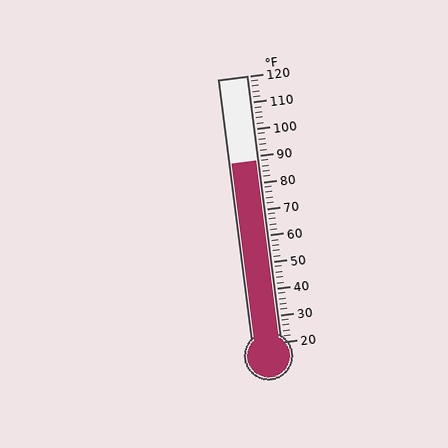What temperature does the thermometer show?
The thermometer shows approximately 88°F.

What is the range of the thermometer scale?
The thermometer scale ranges from 20°F to 120°F.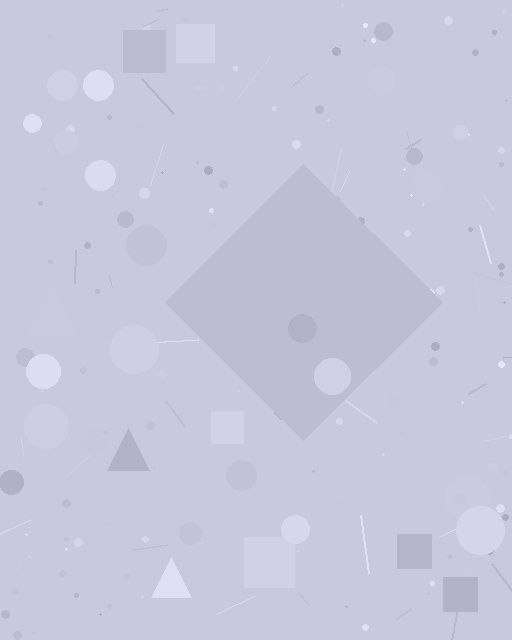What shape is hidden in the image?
A diamond is hidden in the image.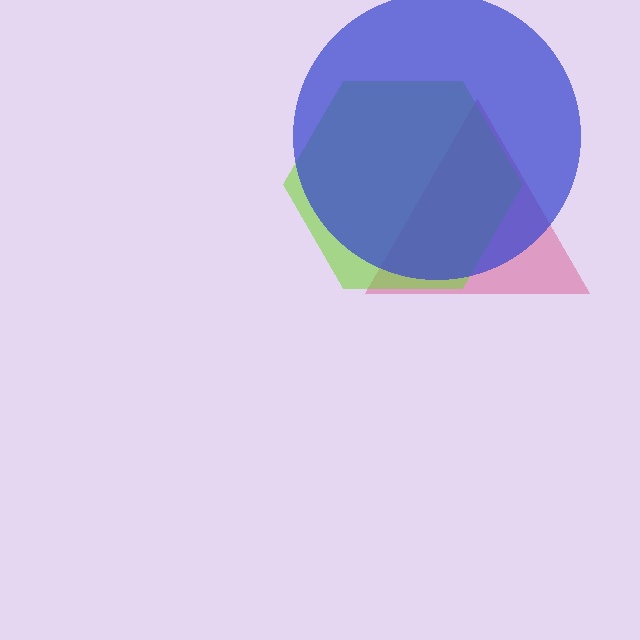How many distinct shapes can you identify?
There are 3 distinct shapes: a pink triangle, a lime hexagon, a blue circle.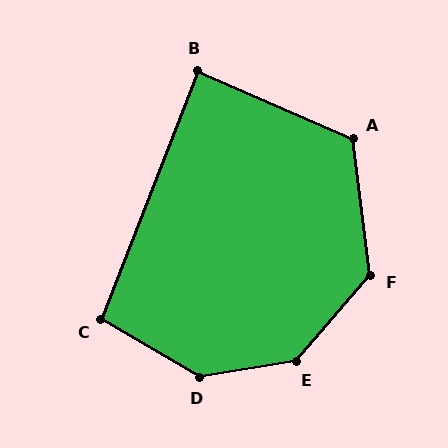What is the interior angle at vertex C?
Approximately 99 degrees (obtuse).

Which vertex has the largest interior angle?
E, at approximately 140 degrees.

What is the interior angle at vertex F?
Approximately 132 degrees (obtuse).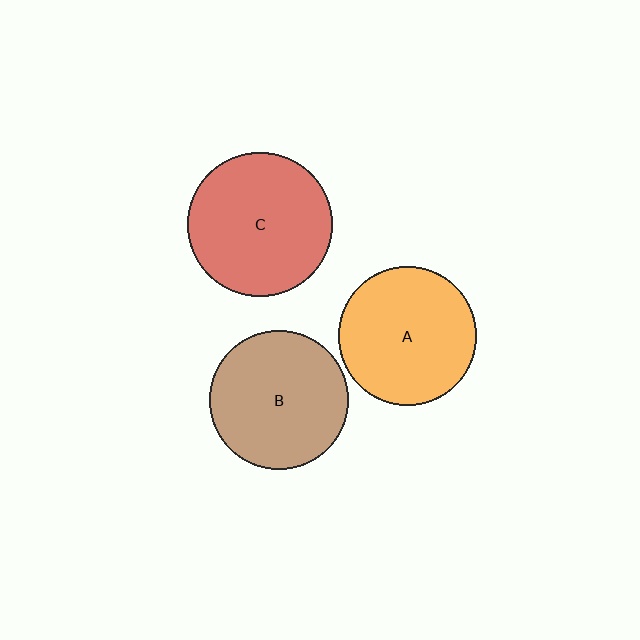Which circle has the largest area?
Circle C (red).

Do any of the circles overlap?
No, none of the circles overlap.